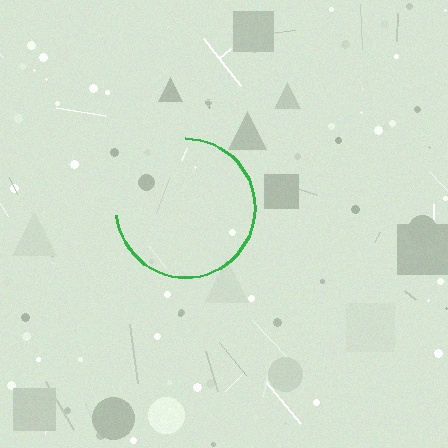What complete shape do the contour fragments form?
The contour fragments form a circle.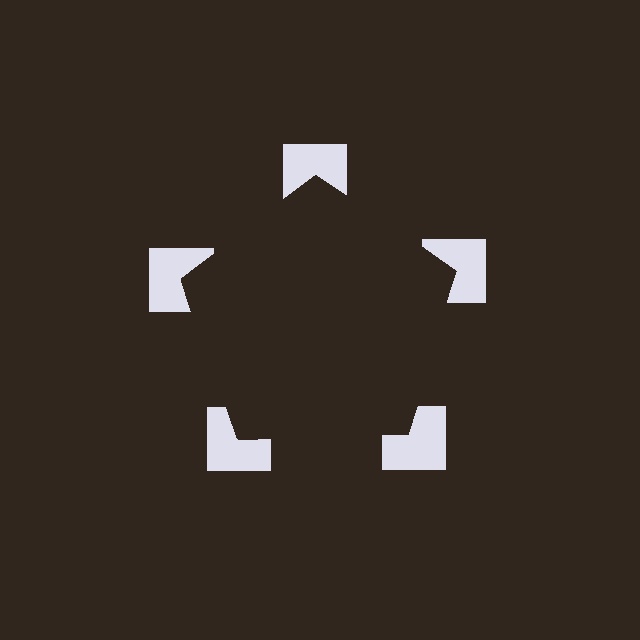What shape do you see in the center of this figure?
An illusory pentagon — its edges are inferred from the aligned wedge cuts in the notched squares, not physically drawn.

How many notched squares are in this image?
There are 5 — one at each vertex of the illusory pentagon.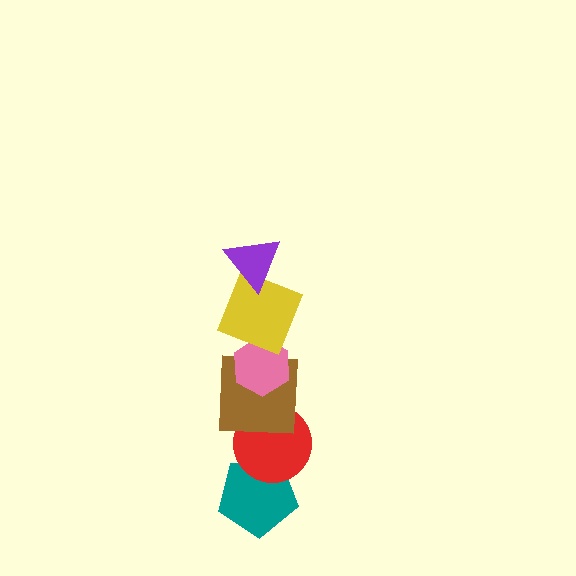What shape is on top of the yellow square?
The purple triangle is on top of the yellow square.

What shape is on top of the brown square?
The pink hexagon is on top of the brown square.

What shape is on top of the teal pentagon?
The red circle is on top of the teal pentagon.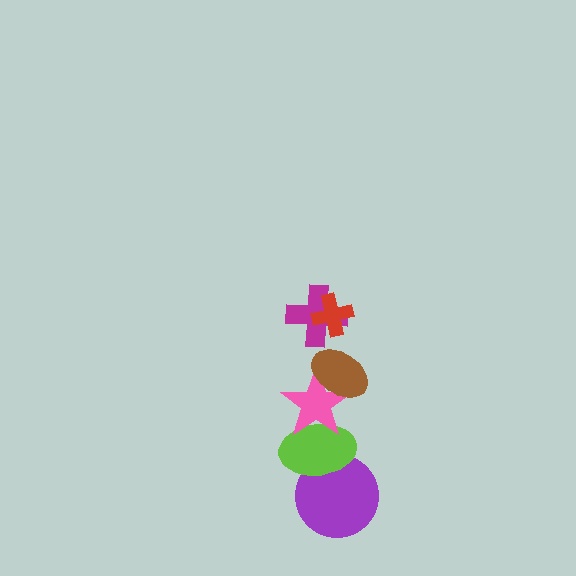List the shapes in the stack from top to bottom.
From top to bottom: the red cross, the magenta cross, the brown ellipse, the pink star, the lime ellipse, the purple circle.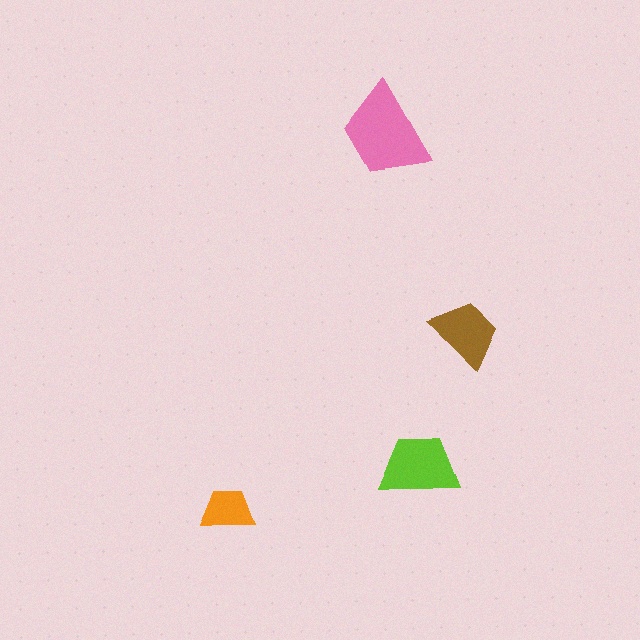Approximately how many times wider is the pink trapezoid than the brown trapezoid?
About 1.5 times wider.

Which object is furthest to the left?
The orange trapezoid is leftmost.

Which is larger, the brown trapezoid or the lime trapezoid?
The lime one.